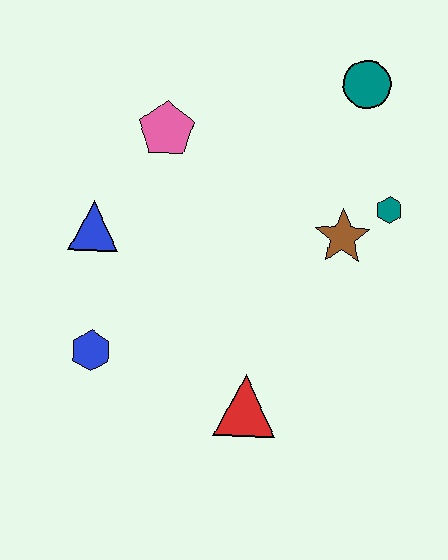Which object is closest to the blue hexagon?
The blue triangle is closest to the blue hexagon.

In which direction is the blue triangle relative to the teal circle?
The blue triangle is to the left of the teal circle.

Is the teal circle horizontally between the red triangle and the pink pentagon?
No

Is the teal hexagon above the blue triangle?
Yes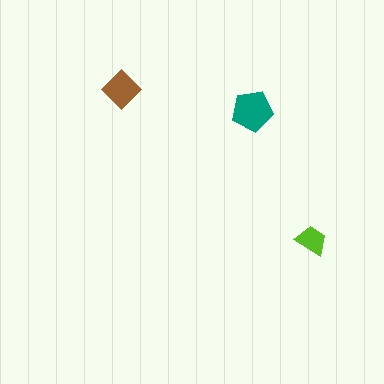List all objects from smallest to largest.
The lime trapezoid, the brown diamond, the teal pentagon.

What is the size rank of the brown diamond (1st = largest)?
2nd.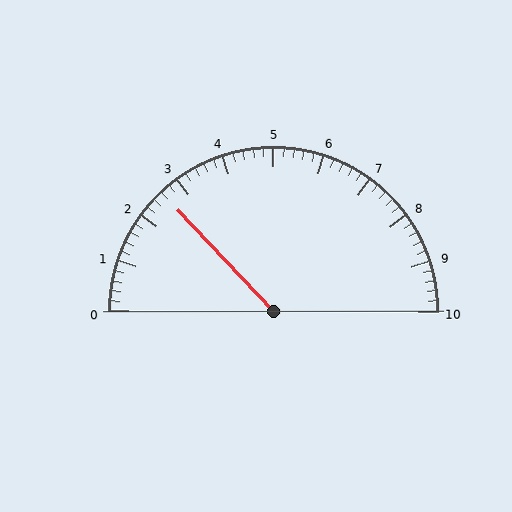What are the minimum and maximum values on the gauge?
The gauge ranges from 0 to 10.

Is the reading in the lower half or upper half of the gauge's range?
The reading is in the lower half of the range (0 to 10).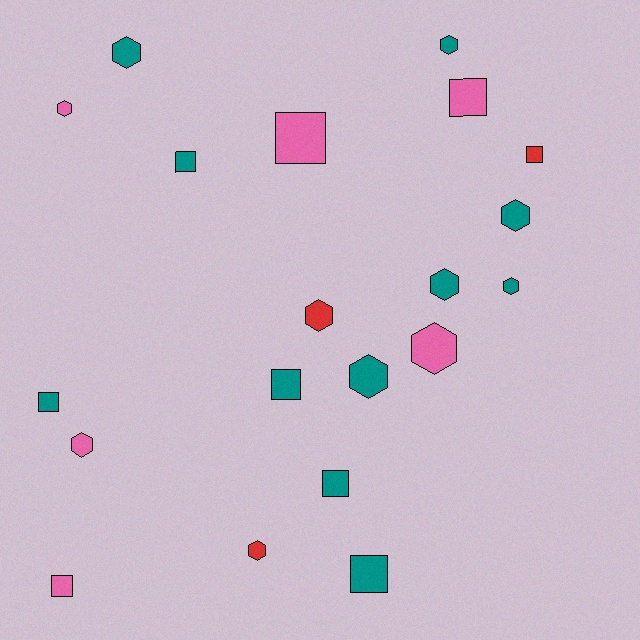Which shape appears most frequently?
Hexagon, with 11 objects.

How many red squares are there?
There is 1 red square.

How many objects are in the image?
There are 20 objects.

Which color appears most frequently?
Teal, with 11 objects.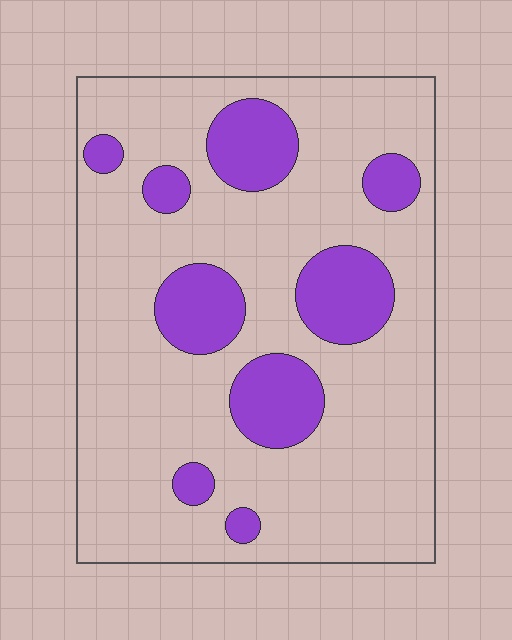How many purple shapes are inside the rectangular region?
9.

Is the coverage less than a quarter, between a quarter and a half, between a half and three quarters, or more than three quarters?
Less than a quarter.